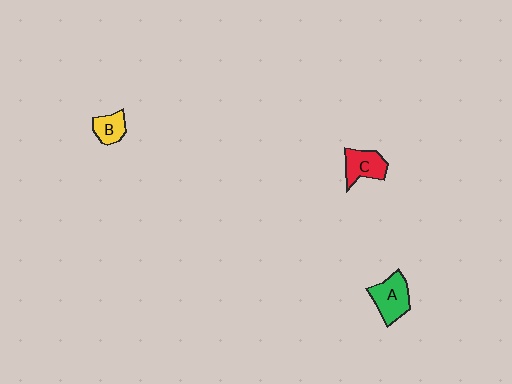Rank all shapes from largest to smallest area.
From largest to smallest: A (green), C (red), B (yellow).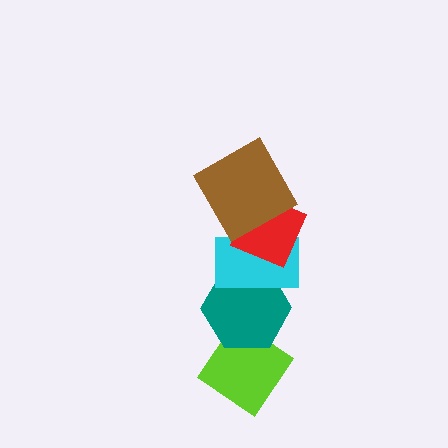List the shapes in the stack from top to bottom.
From top to bottom: the brown square, the red diamond, the cyan rectangle, the teal hexagon, the lime diamond.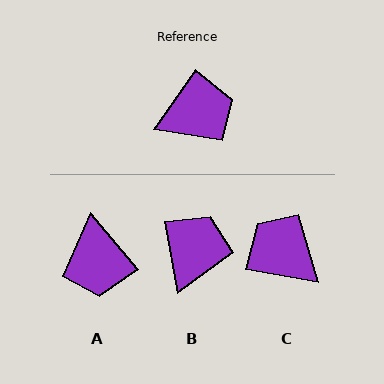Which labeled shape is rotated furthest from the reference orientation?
C, about 115 degrees away.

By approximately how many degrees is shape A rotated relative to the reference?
Approximately 105 degrees clockwise.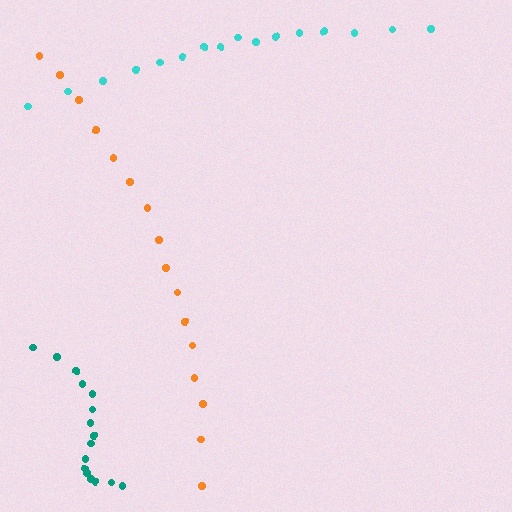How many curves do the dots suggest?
There are 3 distinct paths.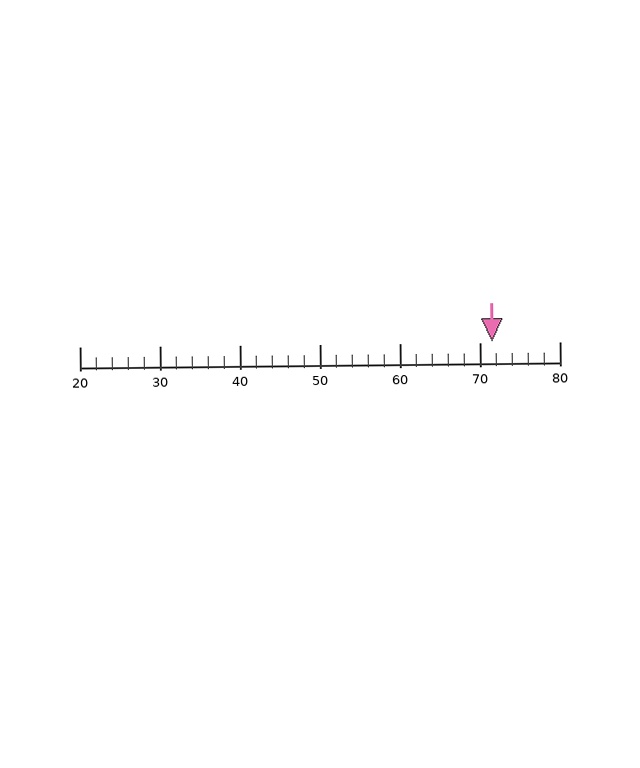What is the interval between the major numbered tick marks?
The major tick marks are spaced 10 units apart.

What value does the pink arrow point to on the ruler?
The pink arrow points to approximately 72.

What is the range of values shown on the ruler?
The ruler shows values from 20 to 80.